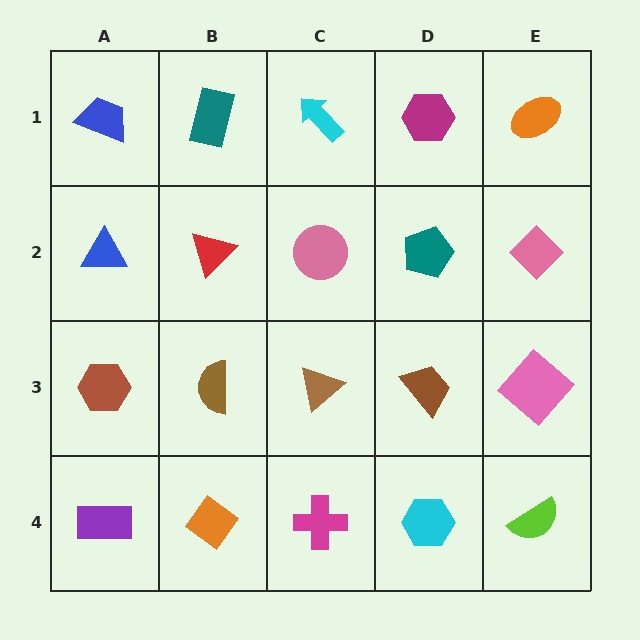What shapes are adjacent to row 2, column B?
A teal rectangle (row 1, column B), a brown semicircle (row 3, column B), a blue triangle (row 2, column A), a pink circle (row 2, column C).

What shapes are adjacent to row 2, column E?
An orange ellipse (row 1, column E), a pink diamond (row 3, column E), a teal pentagon (row 2, column D).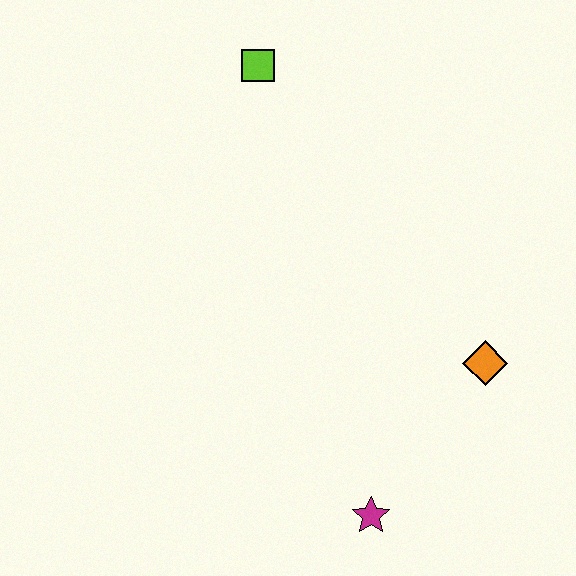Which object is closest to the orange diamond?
The magenta star is closest to the orange diamond.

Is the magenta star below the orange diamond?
Yes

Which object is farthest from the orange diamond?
The lime square is farthest from the orange diamond.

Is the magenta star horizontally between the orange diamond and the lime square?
Yes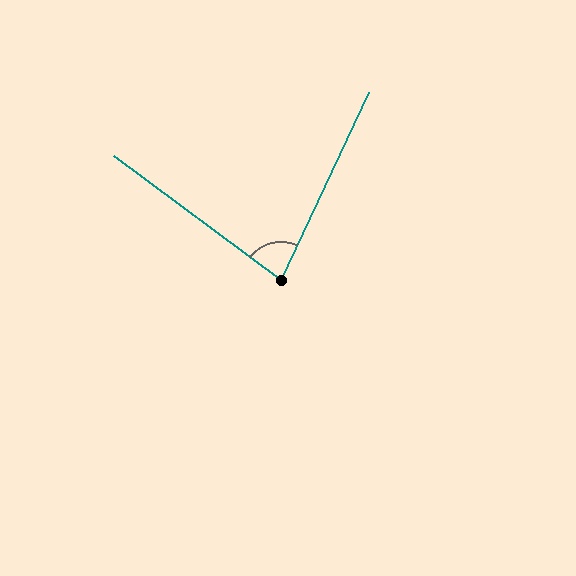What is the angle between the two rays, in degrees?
Approximately 78 degrees.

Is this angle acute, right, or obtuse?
It is acute.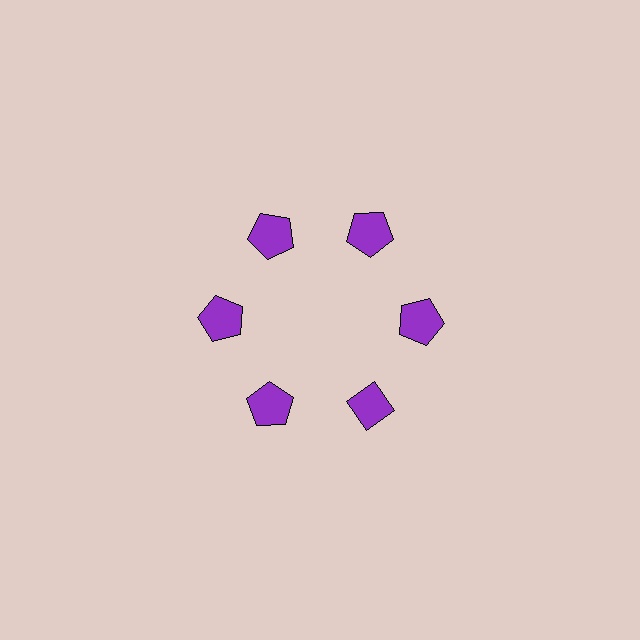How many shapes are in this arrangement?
There are 6 shapes arranged in a ring pattern.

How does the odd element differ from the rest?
It has a different shape: diamond instead of pentagon.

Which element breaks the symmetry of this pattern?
The purple diamond at roughly the 5 o'clock position breaks the symmetry. All other shapes are purple pentagons.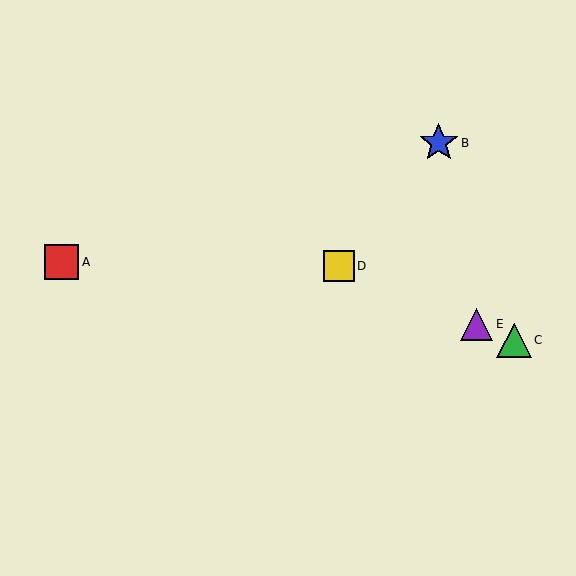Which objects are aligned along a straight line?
Objects C, D, E are aligned along a straight line.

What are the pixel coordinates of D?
Object D is at (339, 266).